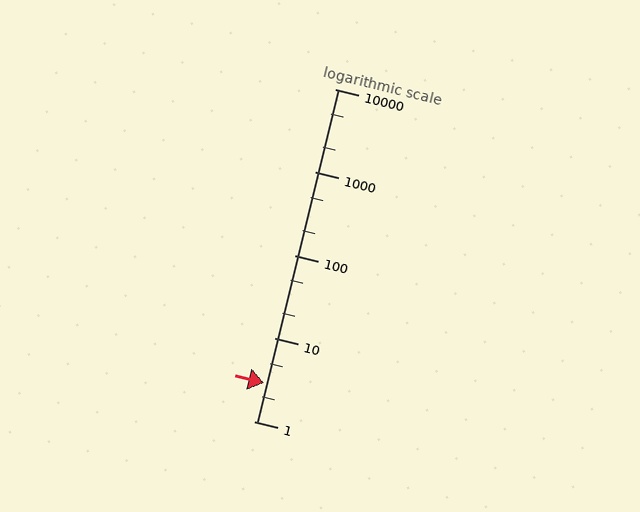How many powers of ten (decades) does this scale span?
The scale spans 4 decades, from 1 to 10000.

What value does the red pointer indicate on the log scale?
The pointer indicates approximately 2.9.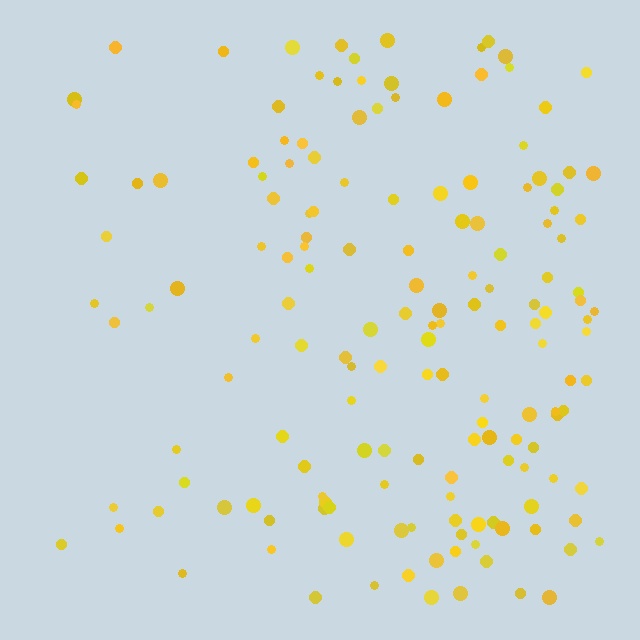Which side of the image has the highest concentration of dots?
The right.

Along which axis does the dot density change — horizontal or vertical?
Horizontal.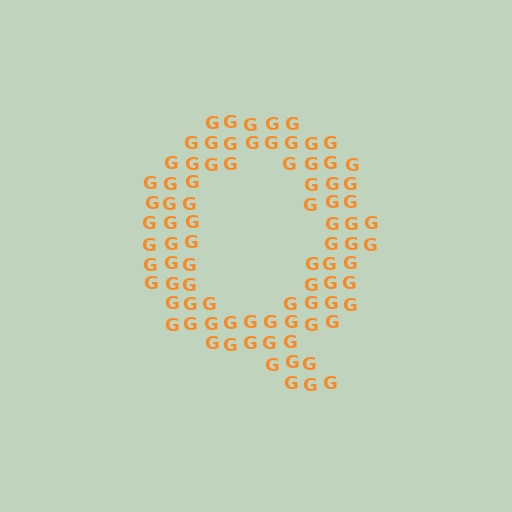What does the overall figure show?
The overall figure shows the letter Q.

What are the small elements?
The small elements are letter G's.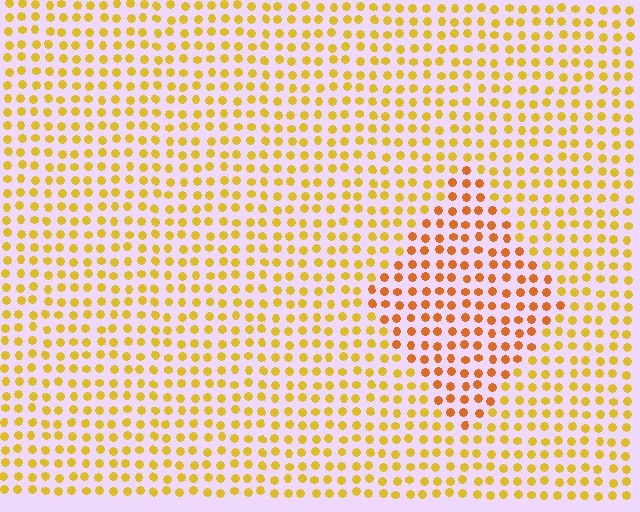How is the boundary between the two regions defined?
The boundary is defined purely by a slight shift in hue (about 26 degrees). Spacing, size, and orientation are identical on both sides.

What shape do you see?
I see a diamond.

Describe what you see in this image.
The image is filled with small yellow elements in a uniform arrangement. A diamond-shaped region is visible where the elements are tinted to a slightly different hue, forming a subtle color boundary.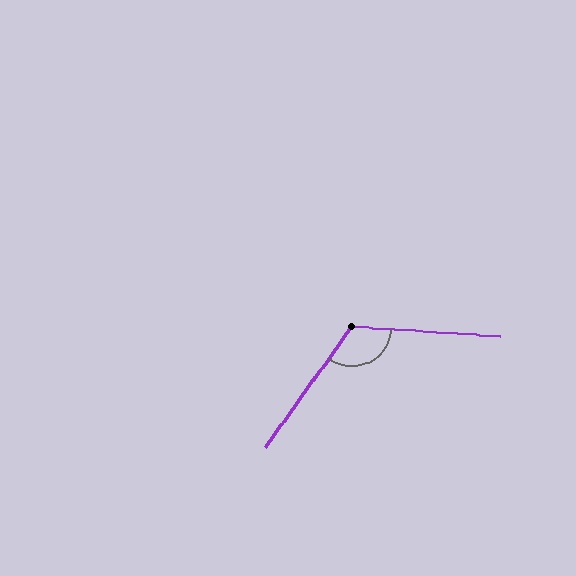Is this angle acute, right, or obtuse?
It is obtuse.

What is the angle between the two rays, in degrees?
Approximately 122 degrees.